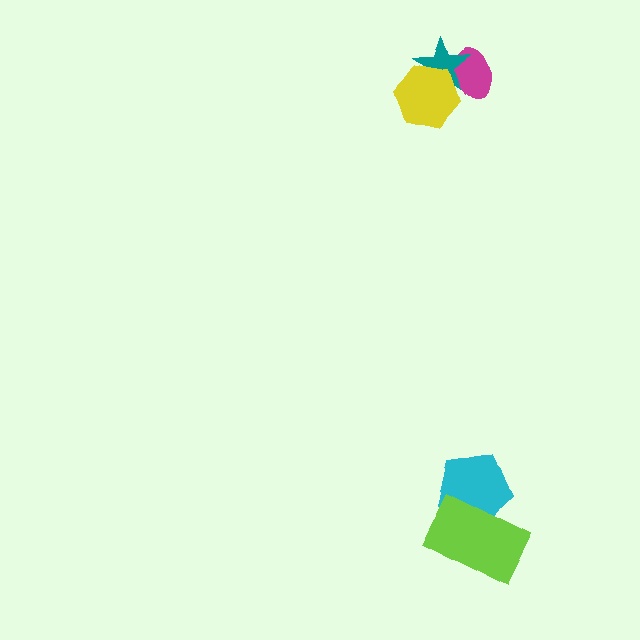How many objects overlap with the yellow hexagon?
2 objects overlap with the yellow hexagon.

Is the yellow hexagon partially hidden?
No, no other shape covers it.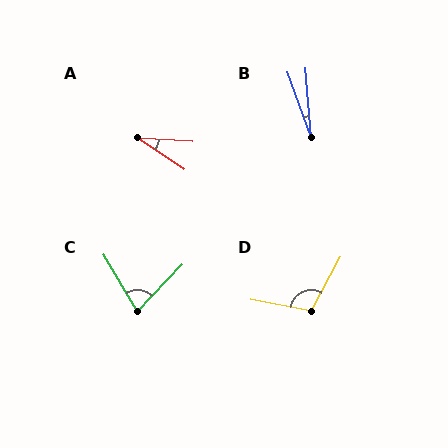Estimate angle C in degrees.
Approximately 74 degrees.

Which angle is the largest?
D, at approximately 108 degrees.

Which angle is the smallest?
B, at approximately 15 degrees.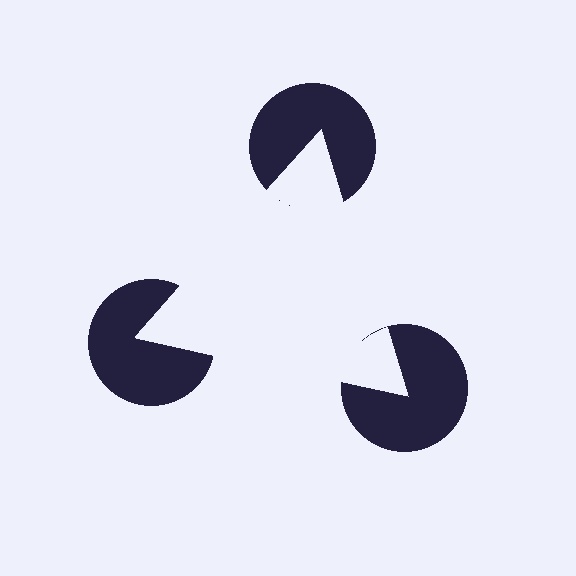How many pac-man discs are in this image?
There are 3 — one at each vertex of the illusory triangle.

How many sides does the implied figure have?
3 sides.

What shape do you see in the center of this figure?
An illusory triangle — its edges are inferred from the aligned wedge cuts in the pac-man discs, not physically drawn.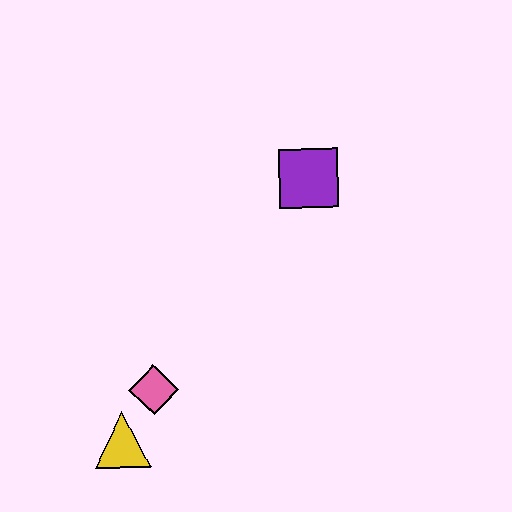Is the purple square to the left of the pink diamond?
No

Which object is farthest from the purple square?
The yellow triangle is farthest from the purple square.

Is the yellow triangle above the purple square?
No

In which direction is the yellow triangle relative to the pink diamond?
The yellow triangle is below the pink diamond.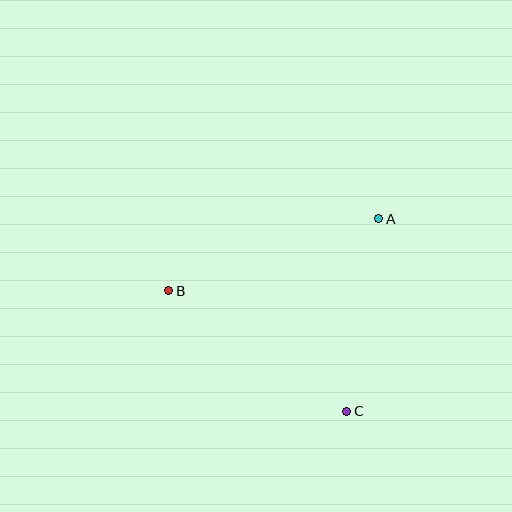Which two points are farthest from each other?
Points A and B are farthest from each other.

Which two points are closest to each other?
Points A and C are closest to each other.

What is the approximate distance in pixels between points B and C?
The distance between B and C is approximately 215 pixels.